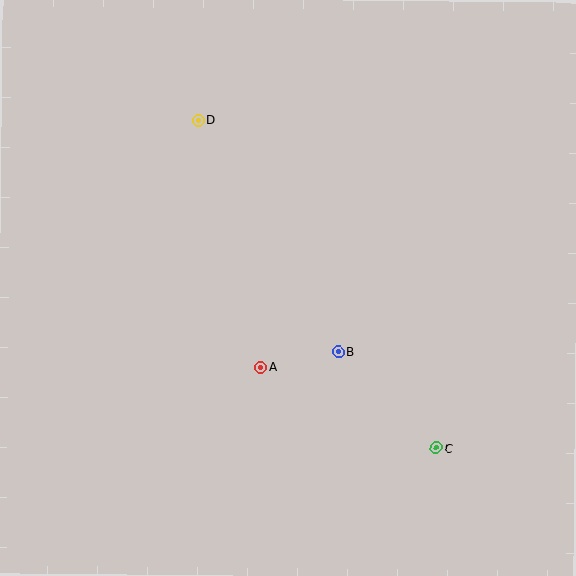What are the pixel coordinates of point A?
Point A is at (261, 367).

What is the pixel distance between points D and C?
The distance between D and C is 405 pixels.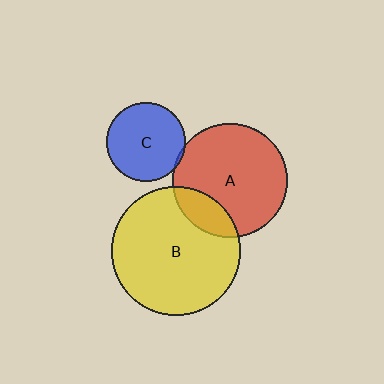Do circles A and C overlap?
Yes.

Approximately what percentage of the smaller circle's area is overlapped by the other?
Approximately 5%.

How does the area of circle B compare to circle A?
Approximately 1.3 times.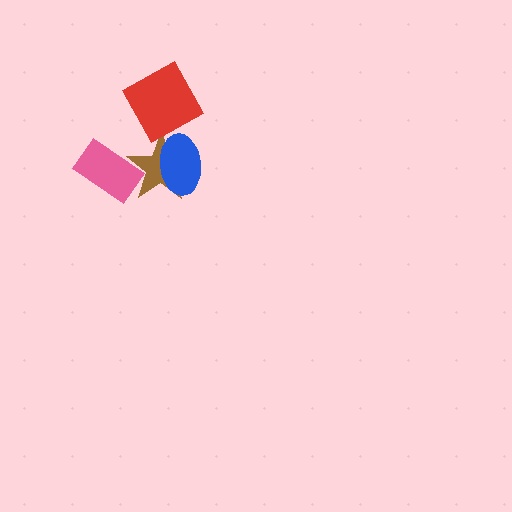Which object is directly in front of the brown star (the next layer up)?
The pink rectangle is directly in front of the brown star.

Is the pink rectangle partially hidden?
No, no other shape covers it.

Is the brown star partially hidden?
Yes, it is partially covered by another shape.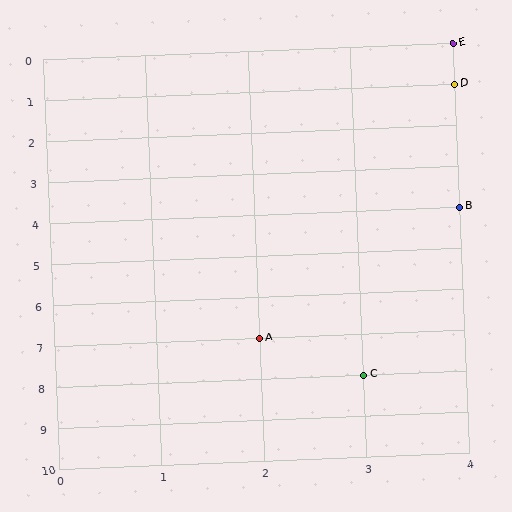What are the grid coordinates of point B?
Point B is at grid coordinates (4, 4).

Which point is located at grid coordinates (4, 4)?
Point B is at (4, 4).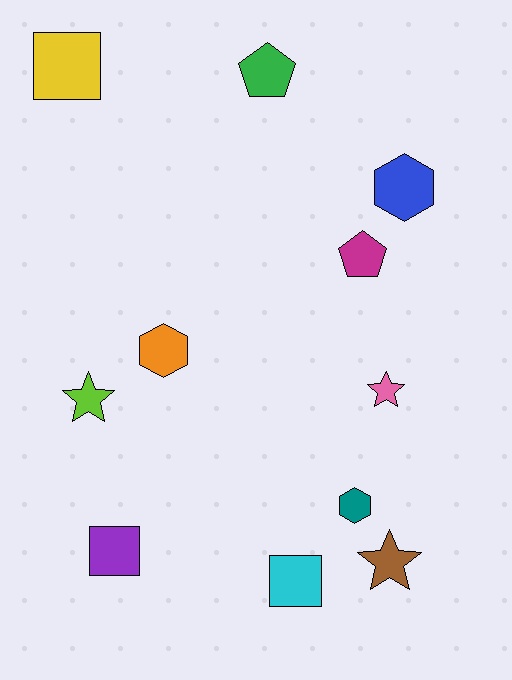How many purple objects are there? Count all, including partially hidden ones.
There is 1 purple object.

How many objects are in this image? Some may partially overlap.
There are 11 objects.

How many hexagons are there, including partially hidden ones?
There are 3 hexagons.